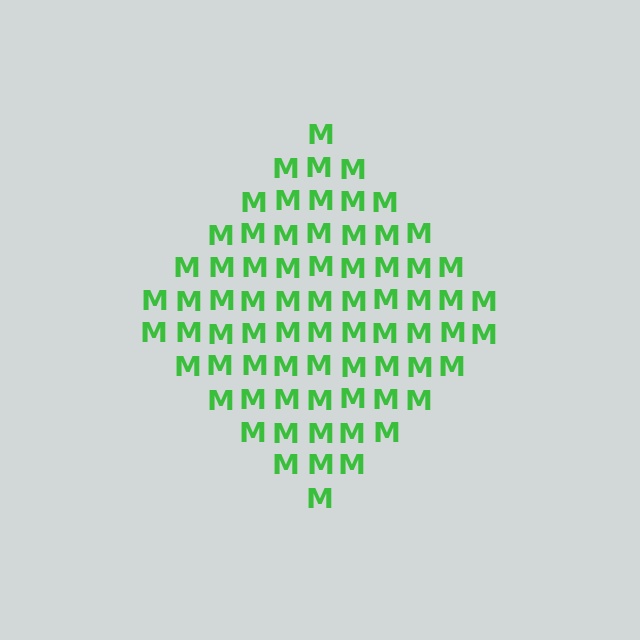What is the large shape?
The large shape is a diamond.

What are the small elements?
The small elements are letter M's.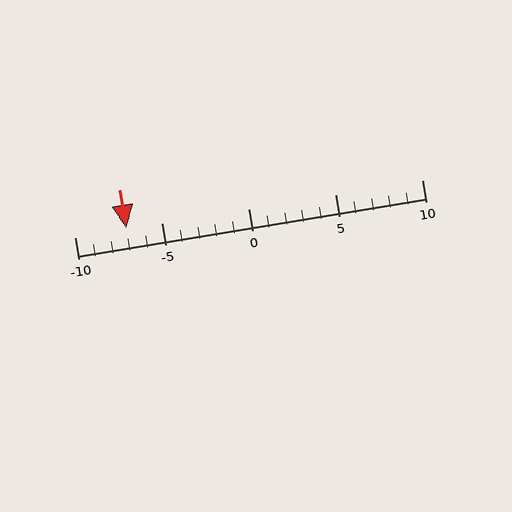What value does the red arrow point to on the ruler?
The red arrow points to approximately -7.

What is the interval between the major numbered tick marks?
The major tick marks are spaced 5 units apart.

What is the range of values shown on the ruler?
The ruler shows values from -10 to 10.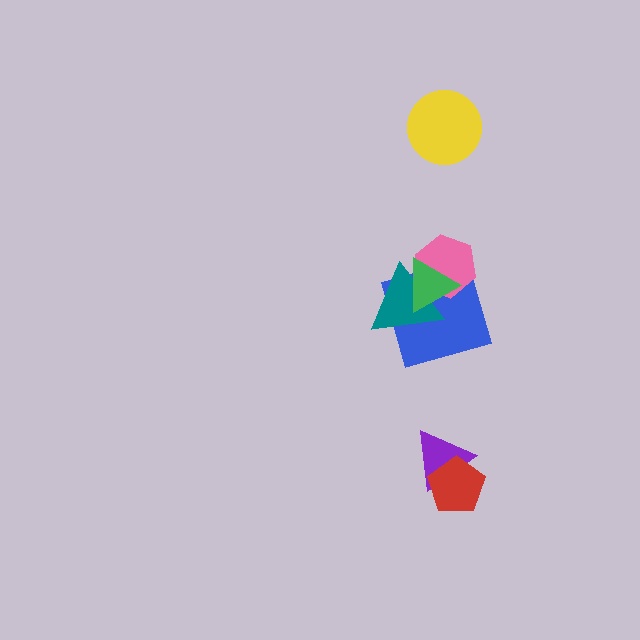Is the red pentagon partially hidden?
No, no other shape covers it.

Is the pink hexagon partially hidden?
Yes, it is partially covered by another shape.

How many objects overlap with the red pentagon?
1 object overlaps with the red pentagon.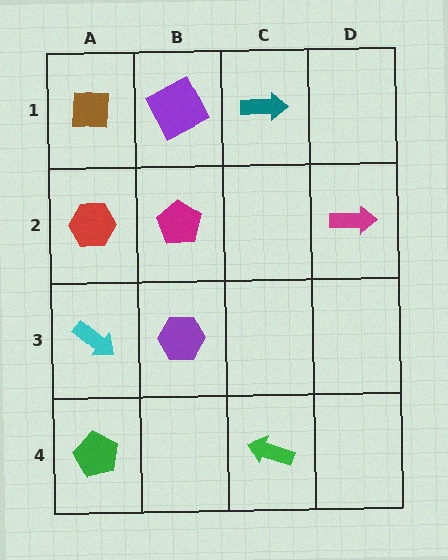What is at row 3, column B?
A purple hexagon.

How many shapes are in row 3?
2 shapes.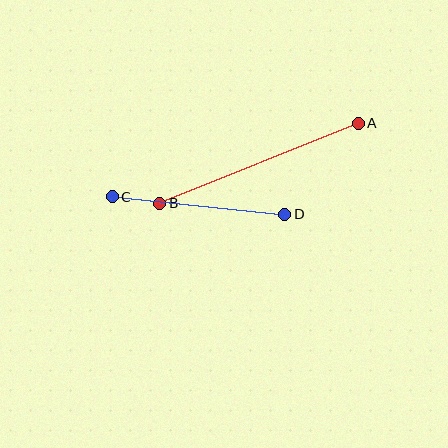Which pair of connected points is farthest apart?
Points A and B are farthest apart.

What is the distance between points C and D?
The distance is approximately 174 pixels.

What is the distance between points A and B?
The distance is approximately 214 pixels.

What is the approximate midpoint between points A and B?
The midpoint is at approximately (259, 163) pixels.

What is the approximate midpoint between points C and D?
The midpoint is at approximately (198, 205) pixels.